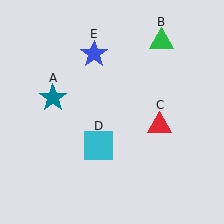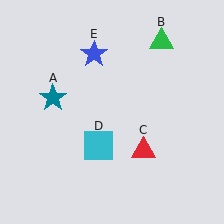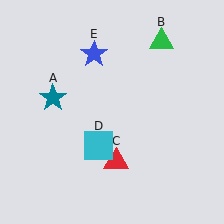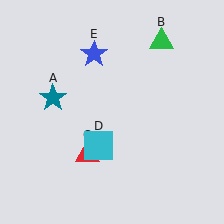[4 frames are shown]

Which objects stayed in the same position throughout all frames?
Teal star (object A) and green triangle (object B) and cyan square (object D) and blue star (object E) remained stationary.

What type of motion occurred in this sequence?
The red triangle (object C) rotated clockwise around the center of the scene.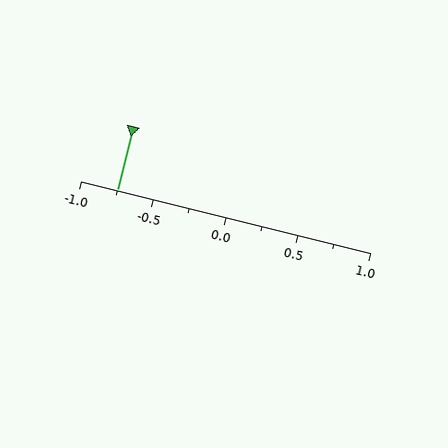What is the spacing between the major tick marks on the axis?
The major ticks are spaced 0.5 apart.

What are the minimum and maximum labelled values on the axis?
The axis runs from -1.0 to 1.0.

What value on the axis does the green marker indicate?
The marker indicates approximately -0.75.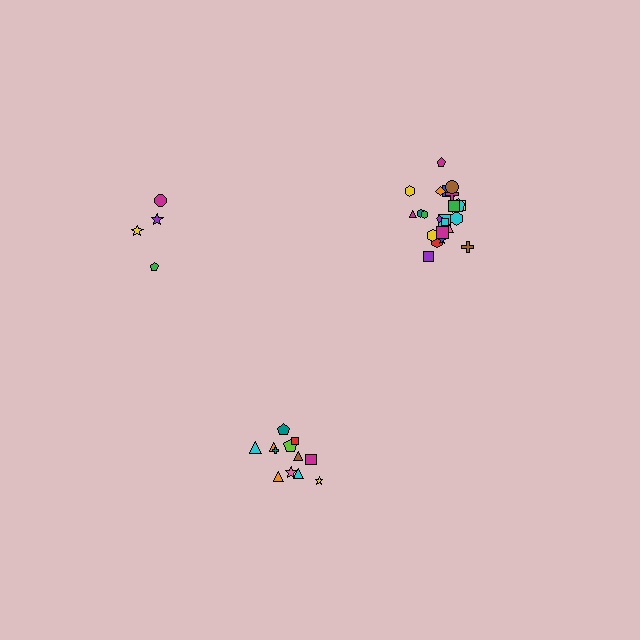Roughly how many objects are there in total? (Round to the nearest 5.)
Roughly 40 objects in total.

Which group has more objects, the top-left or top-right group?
The top-right group.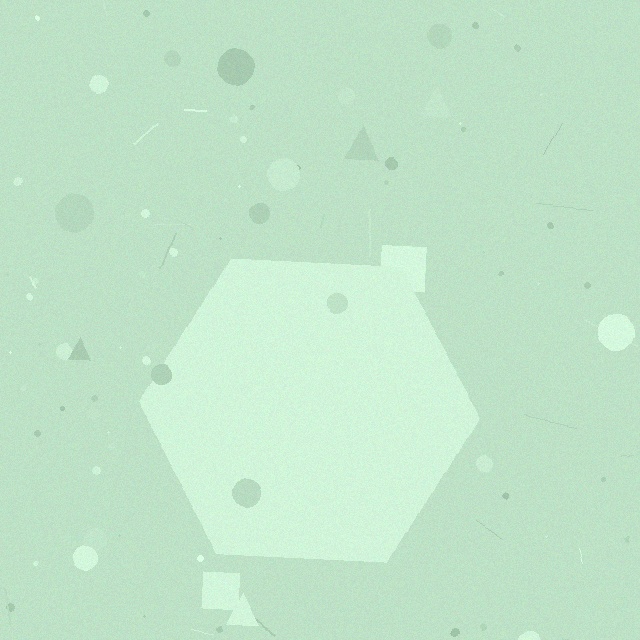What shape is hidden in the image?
A hexagon is hidden in the image.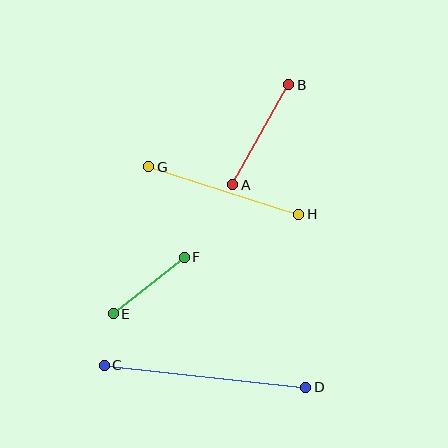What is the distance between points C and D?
The distance is approximately 203 pixels.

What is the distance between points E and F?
The distance is approximately 91 pixels.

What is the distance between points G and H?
The distance is approximately 157 pixels.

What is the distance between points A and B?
The distance is approximately 115 pixels.